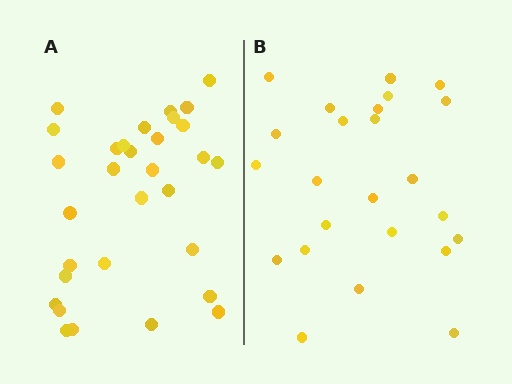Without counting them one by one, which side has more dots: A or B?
Region A (the left region) has more dots.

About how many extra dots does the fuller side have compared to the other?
Region A has roughly 8 or so more dots than region B.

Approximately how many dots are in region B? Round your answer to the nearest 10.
About 20 dots. (The exact count is 24, which rounds to 20.)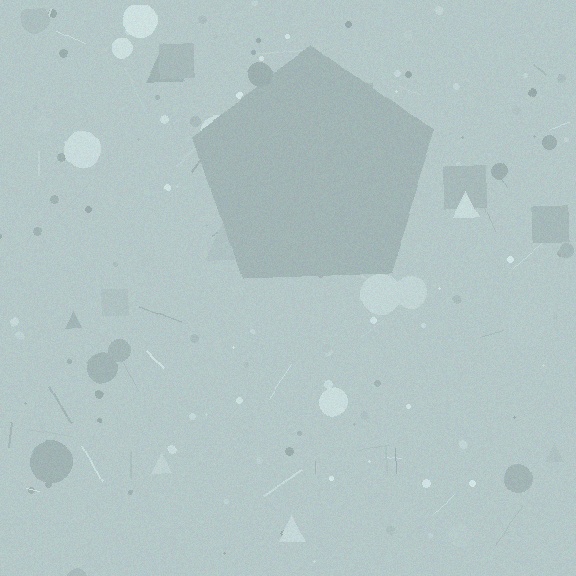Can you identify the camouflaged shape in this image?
The camouflaged shape is a pentagon.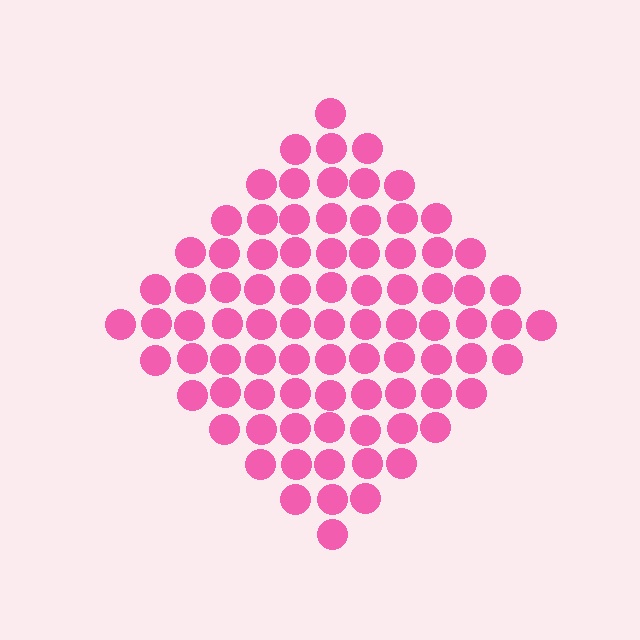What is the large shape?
The large shape is a diamond.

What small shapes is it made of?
It is made of small circles.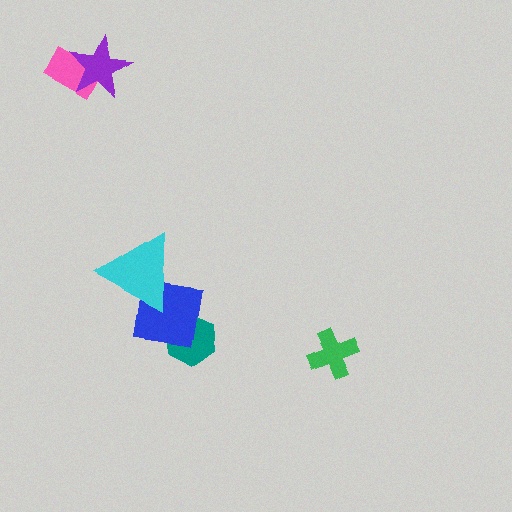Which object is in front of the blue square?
The cyan triangle is in front of the blue square.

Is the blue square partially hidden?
Yes, it is partially covered by another shape.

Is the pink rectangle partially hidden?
Yes, it is partially covered by another shape.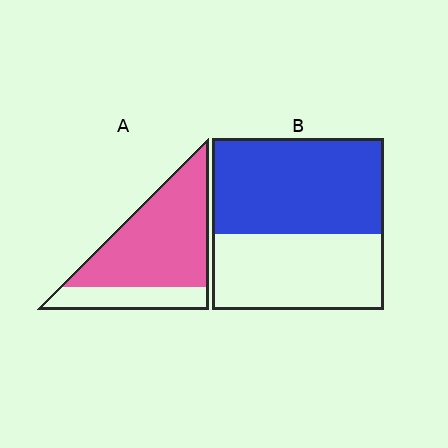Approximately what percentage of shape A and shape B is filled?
A is approximately 75% and B is approximately 55%.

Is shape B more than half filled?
Yes.